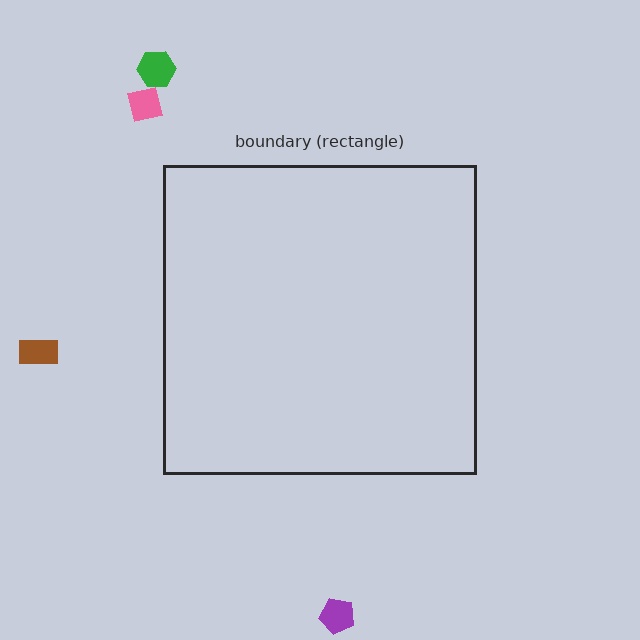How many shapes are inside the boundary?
0 inside, 4 outside.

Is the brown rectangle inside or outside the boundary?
Outside.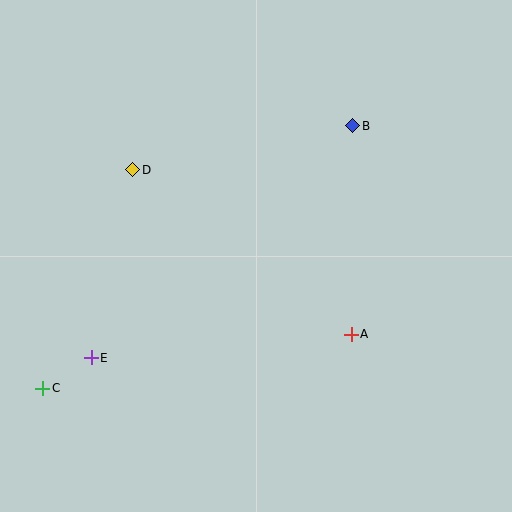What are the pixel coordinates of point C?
Point C is at (43, 388).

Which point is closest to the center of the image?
Point A at (351, 334) is closest to the center.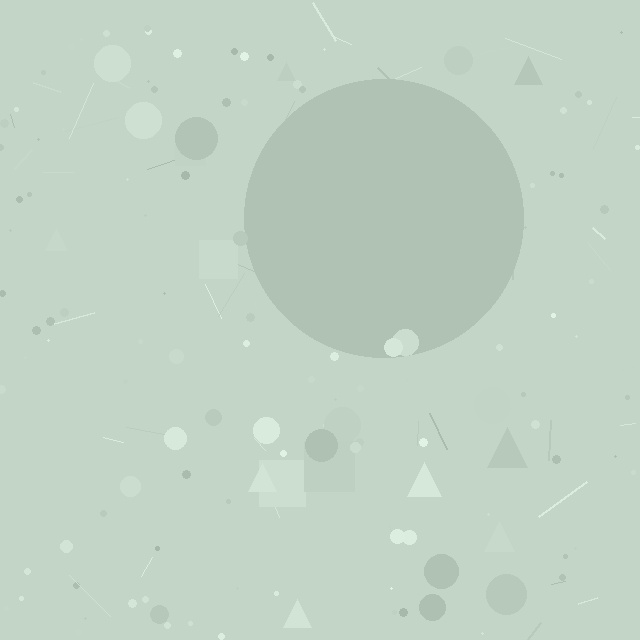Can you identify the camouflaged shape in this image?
The camouflaged shape is a circle.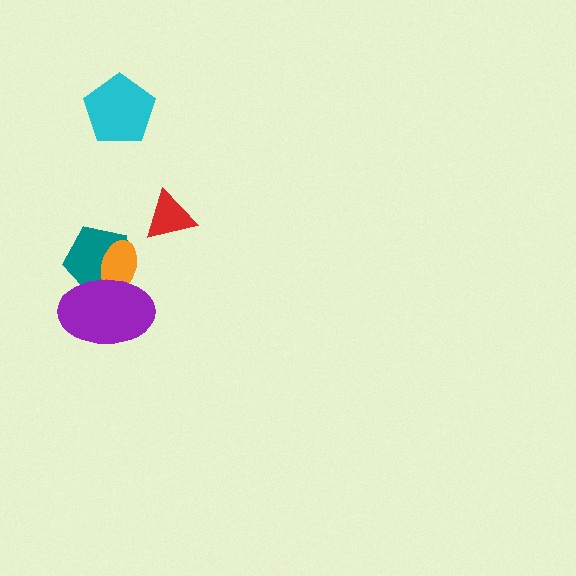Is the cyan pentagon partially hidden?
No, no other shape covers it.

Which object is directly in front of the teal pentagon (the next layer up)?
The orange ellipse is directly in front of the teal pentagon.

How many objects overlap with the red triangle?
0 objects overlap with the red triangle.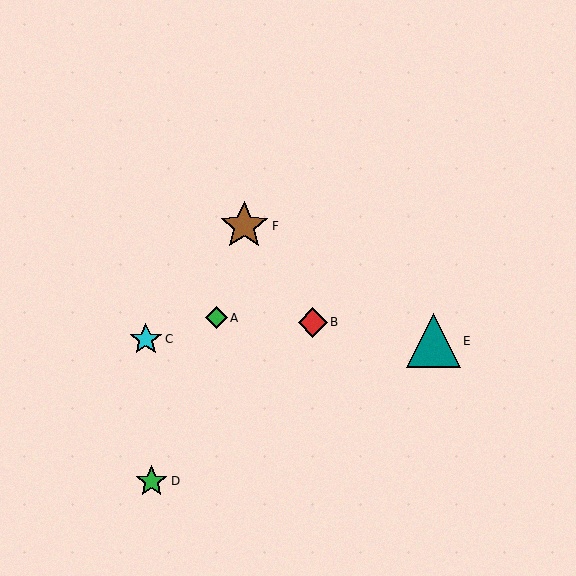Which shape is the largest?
The teal triangle (labeled E) is the largest.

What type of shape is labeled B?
Shape B is a red diamond.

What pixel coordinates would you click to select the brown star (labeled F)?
Click at (244, 226) to select the brown star F.